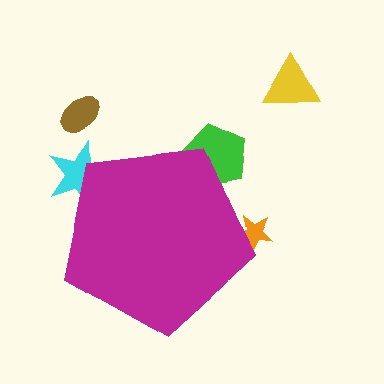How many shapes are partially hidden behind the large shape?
3 shapes are partially hidden.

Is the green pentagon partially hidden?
Yes, the green pentagon is partially hidden behind the magenta pentagon.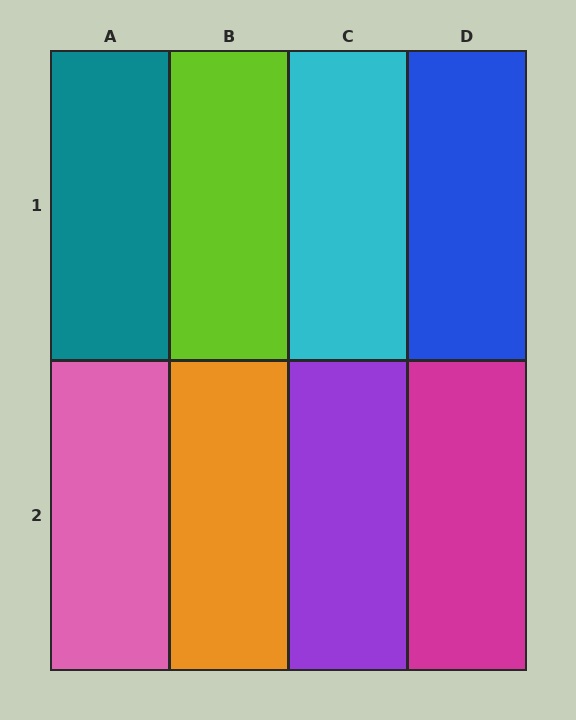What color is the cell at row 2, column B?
Orange.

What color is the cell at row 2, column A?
Pink.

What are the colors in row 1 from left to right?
Teal, lime, cyan, blue.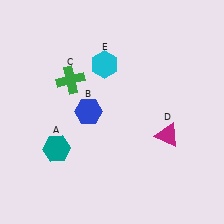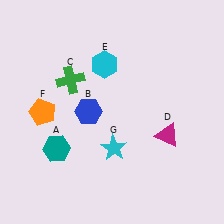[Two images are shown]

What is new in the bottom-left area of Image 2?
An orange pentagon (F) was added in the bottom-left area of Image 2.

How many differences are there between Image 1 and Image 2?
There are 2 differences between the two images.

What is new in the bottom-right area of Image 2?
A cyan star (G) was added in the bottom-right area of Image 2.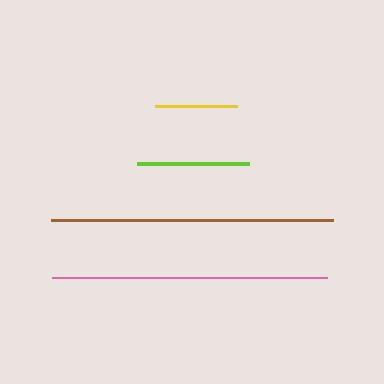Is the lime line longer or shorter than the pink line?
The pink line is longer than the lime line.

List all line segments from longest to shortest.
From longest to shortest: brown, pink, lime, yellow.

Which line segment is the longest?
The brown line is the longest at approximately 282 pixels.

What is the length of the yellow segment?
The yellow segment is approximately 83 pixels long.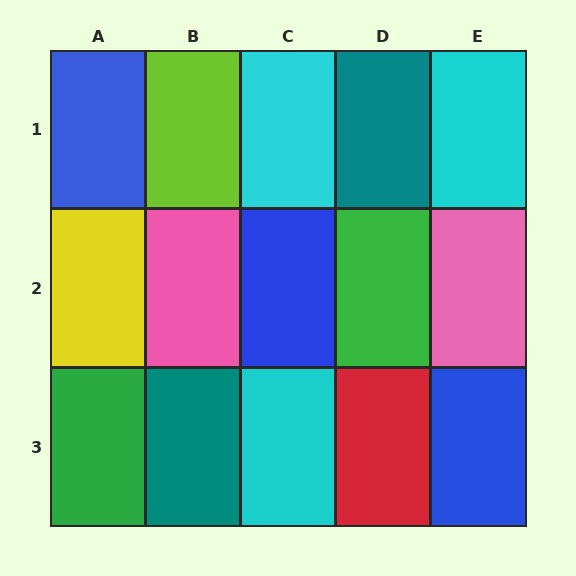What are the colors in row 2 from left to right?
Yellow, pink, blue, green, pink.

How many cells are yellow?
1 cell is yellow.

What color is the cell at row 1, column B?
Lime.